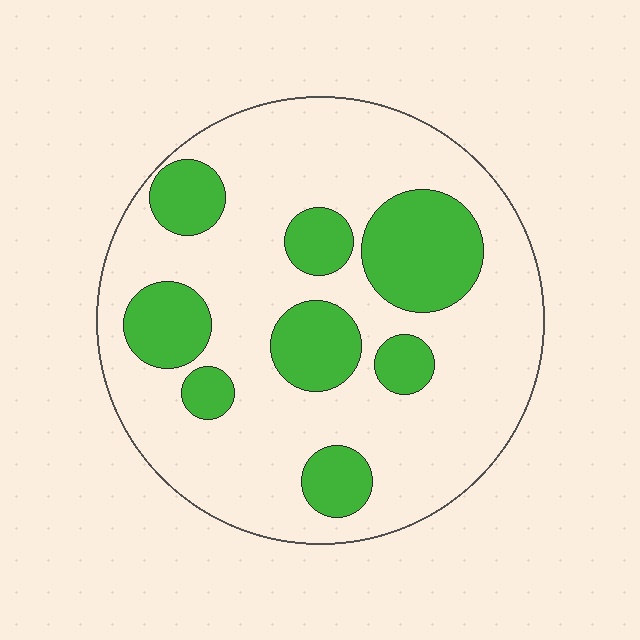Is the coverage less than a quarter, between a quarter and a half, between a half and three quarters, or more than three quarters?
Between a quarter and a half.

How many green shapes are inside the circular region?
8.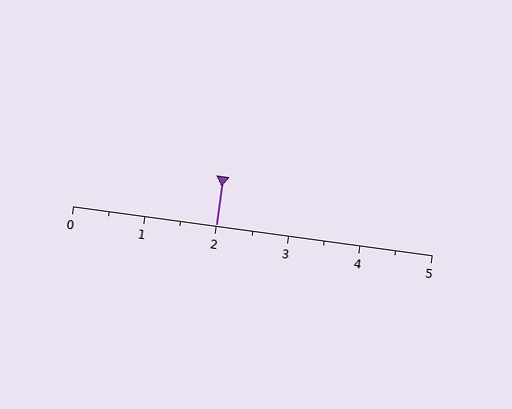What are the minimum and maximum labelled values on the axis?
The axis runs from 0 to 5.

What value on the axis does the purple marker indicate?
The marker indicates approximately 2.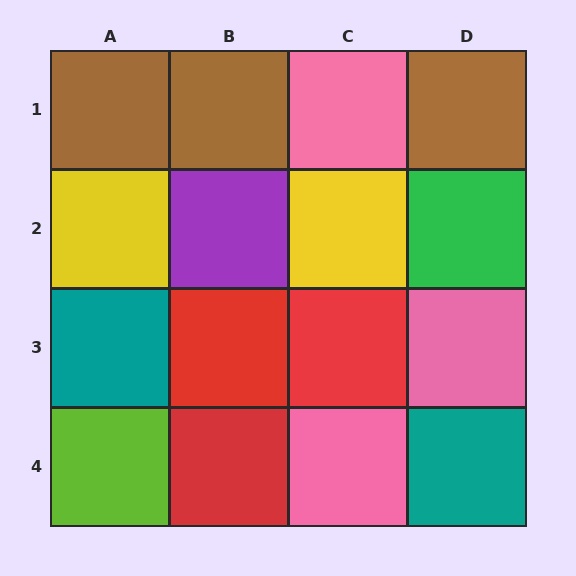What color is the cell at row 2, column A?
Yellow.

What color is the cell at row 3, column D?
Pink.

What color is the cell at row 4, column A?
Lime.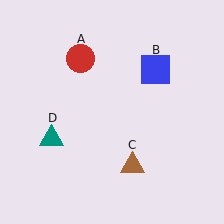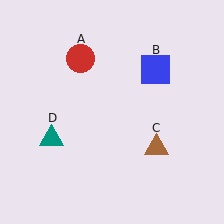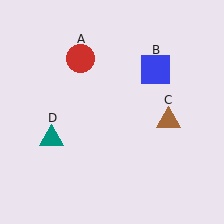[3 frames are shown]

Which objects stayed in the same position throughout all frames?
Red circle (object A) and blue square (object B) and teal triangle (object D) remained stationary.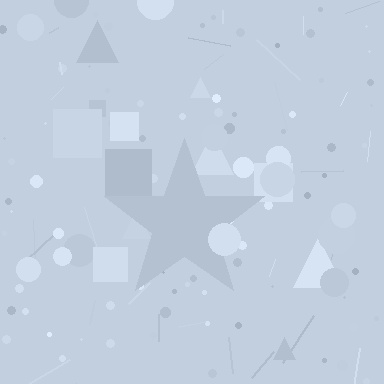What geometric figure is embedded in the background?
A star is embedded in the background.